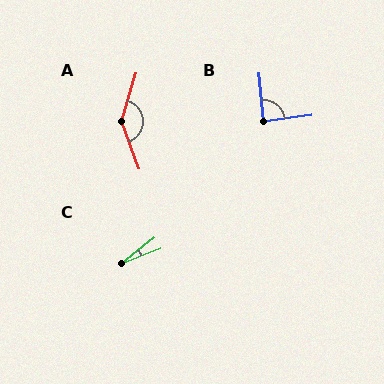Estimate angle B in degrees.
Approximately 88 degrees.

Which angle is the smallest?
C, at approximately 17 degrees.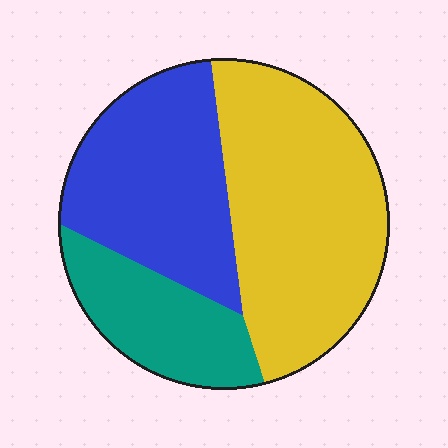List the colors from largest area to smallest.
From largest to smallest: yellow, blue, teal.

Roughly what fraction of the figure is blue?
Blue takes up about one third (1/3) of the figure.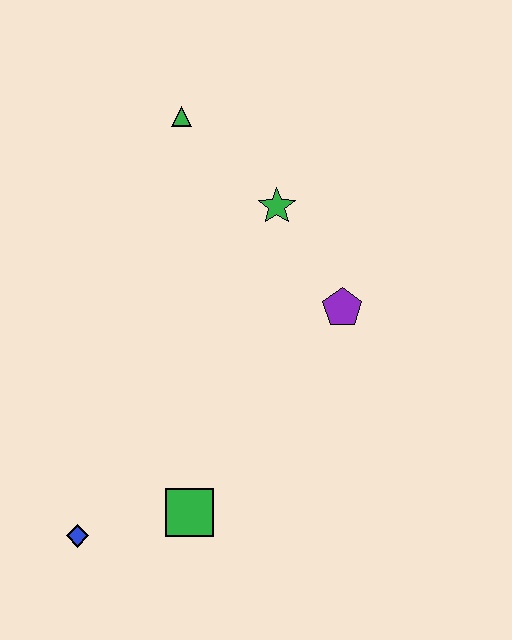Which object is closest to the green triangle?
The green star is closest to the green triangle.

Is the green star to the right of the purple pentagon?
No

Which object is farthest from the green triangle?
The blue diamond is farthest from the green triangle.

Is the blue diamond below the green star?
Yes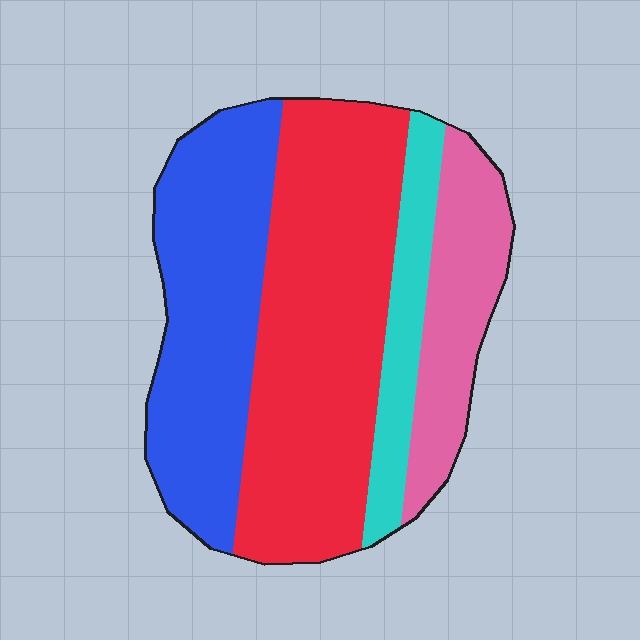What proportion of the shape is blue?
Blue takes up about one third (1/3) of the shape.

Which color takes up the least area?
Cyan, at roughly 10%.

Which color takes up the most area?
Red, at roughly 40%.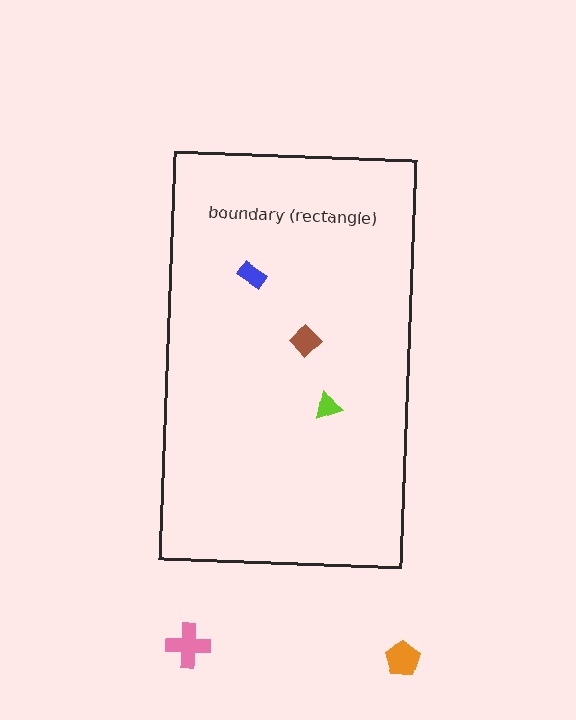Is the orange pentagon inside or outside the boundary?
Outside.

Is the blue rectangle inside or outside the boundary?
Inside.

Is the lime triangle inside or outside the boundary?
Inside.